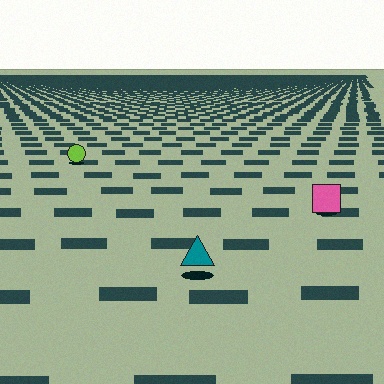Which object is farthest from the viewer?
The lime circle is farthest from the viewer. It appears smaller and the ground texture around it is denser.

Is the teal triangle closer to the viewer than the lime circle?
Yes. The teal triangle is closer — you can tell from the texture gradient: the ground texture is coarser near it.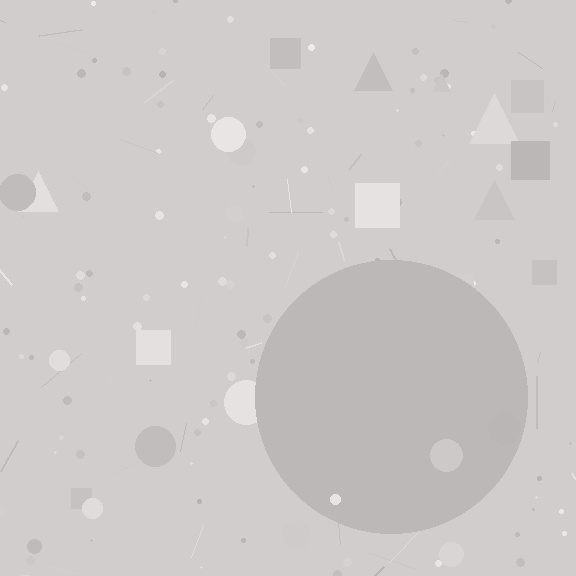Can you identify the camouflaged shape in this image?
The camouflaged shape is a circle.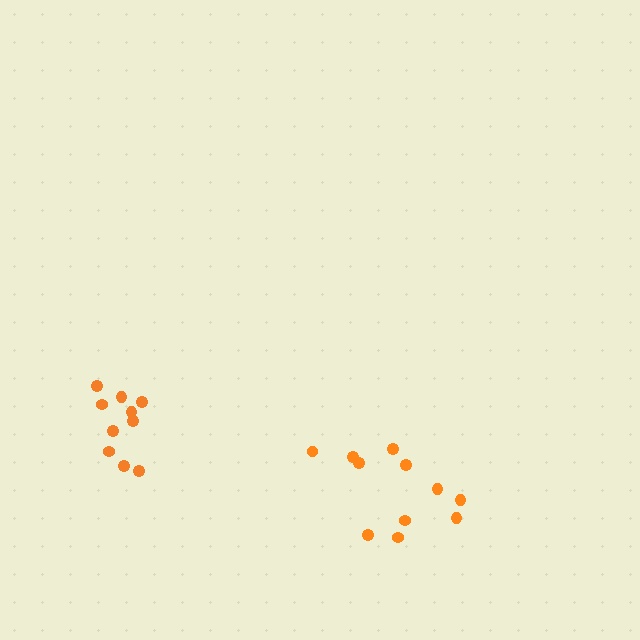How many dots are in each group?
Group 1: 10 dots, Group 2: 11 dots (21 total).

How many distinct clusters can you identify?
There are 2 distinct clusters.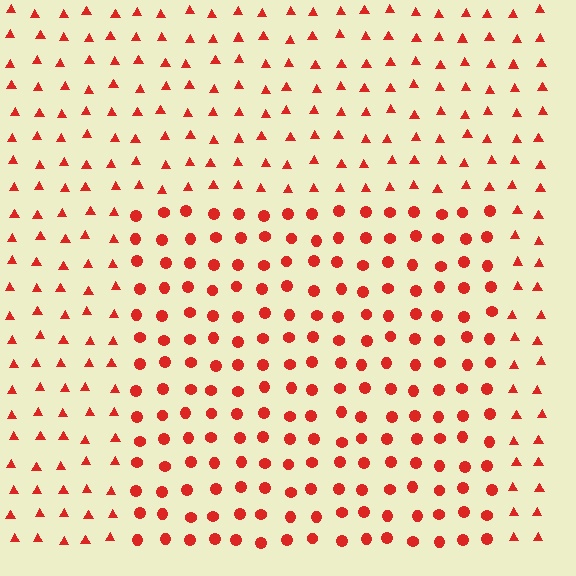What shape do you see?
I see a rectangle.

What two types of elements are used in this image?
The image uses circles inside the rectangle region and triangles outside it.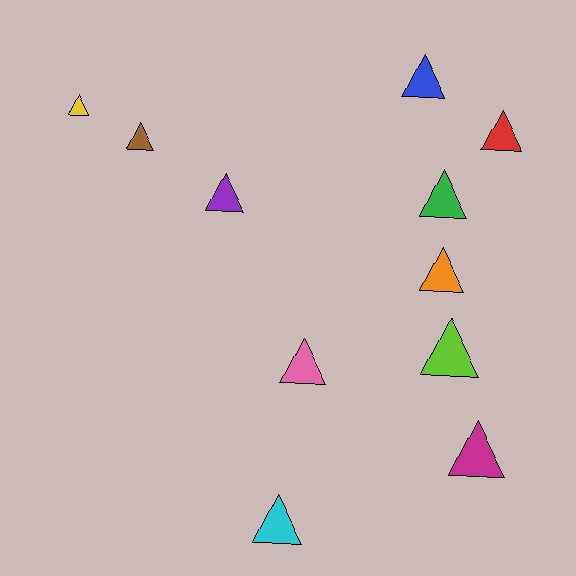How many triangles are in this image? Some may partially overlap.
There are 11 triangles.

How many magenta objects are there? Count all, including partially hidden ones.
There is 1 magenta object.